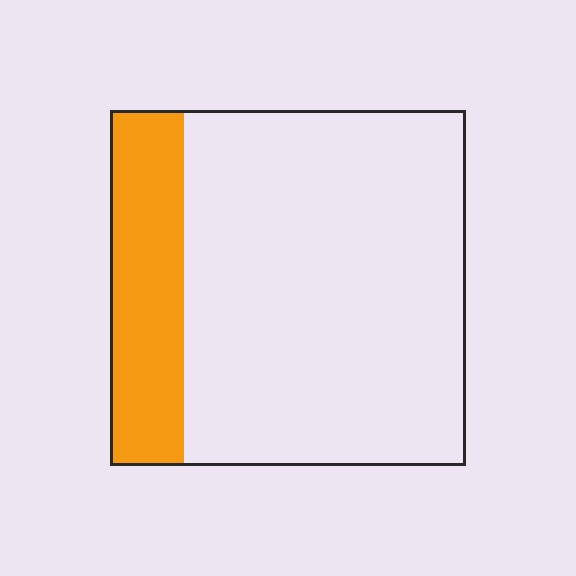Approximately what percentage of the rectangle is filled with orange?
Approximately 20%.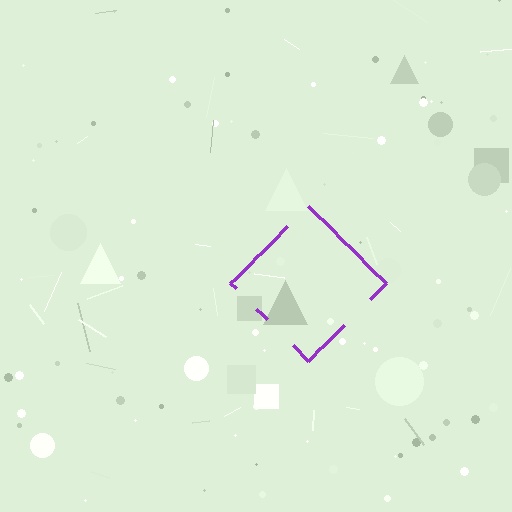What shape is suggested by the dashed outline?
The dashed outline suggests a diamond.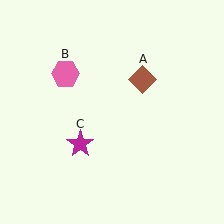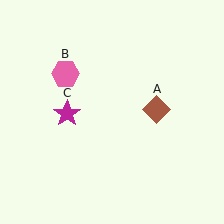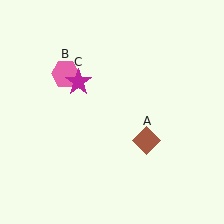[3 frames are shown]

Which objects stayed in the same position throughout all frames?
Pink hexagon (object B) remained stationary.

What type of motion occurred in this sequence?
The brown diamond (object A), magenta star (object C) rotated clockwise around the center of the scene.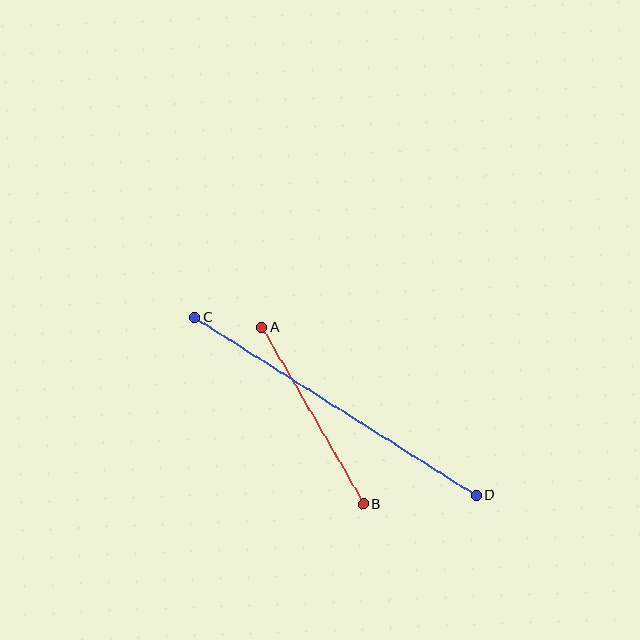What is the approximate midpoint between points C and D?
The midpoint is at approximately (335, 406) pixels.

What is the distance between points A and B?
The distance is approximately 204 pixels.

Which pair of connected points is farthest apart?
Points C and D are farthest apart.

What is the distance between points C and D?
The distance is approximately 333 pixels.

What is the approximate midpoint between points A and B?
The midpoint is at approximately (313, 416) pixels.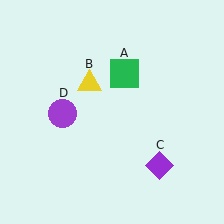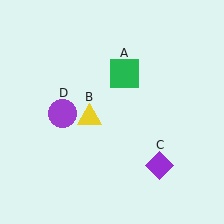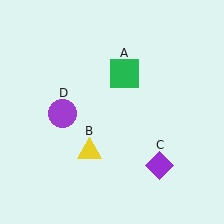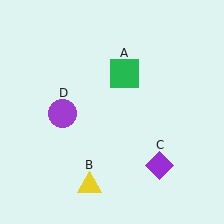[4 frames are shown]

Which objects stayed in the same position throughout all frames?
Green square (object A) and purple diamond (object C) and purple circle (object D) remained stationary.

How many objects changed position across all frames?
1 object changed position: yellow triangle (object B).